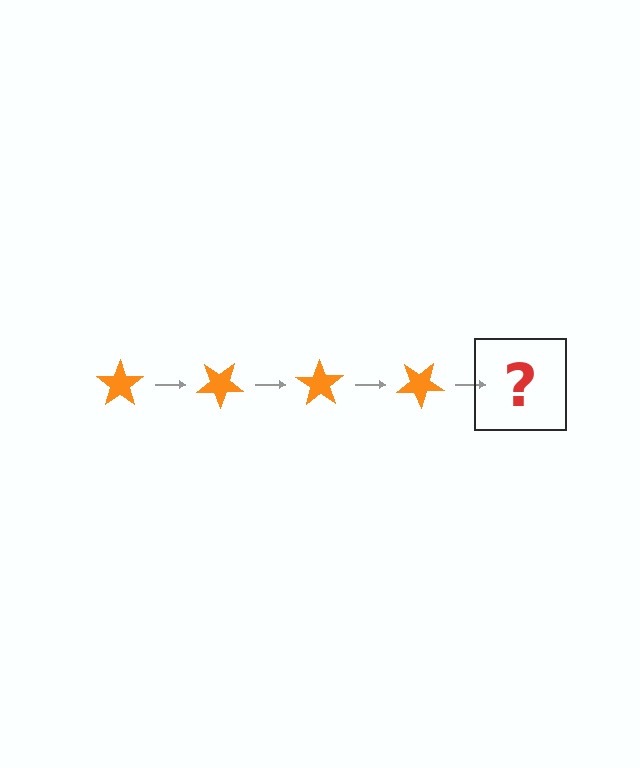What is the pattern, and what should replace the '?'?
The pattern is that the star rotates 35 degrees each step. The '?' should be an orange star rotated 140 degrees.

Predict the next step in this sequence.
The next step is an orange star rotated 140 degrees.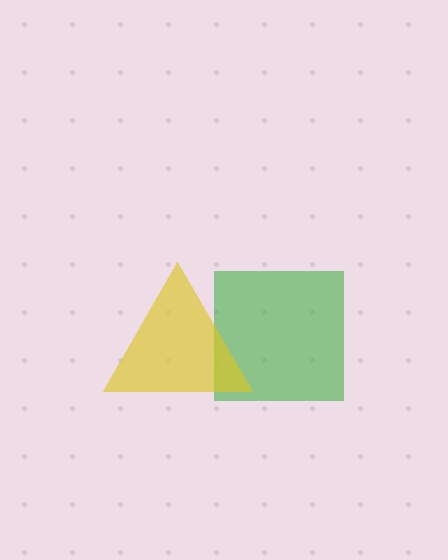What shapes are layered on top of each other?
The layered shapes are: a green square, a yellow triangle.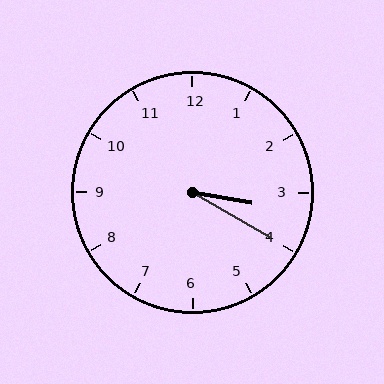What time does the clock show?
3:20.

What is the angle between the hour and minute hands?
Approximately 20 degrees.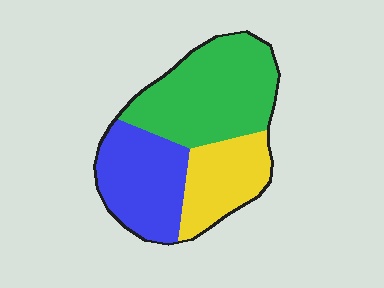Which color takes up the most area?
Green, at roughly 45%.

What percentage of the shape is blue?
Blue covers 31% of the shape.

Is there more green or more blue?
Green.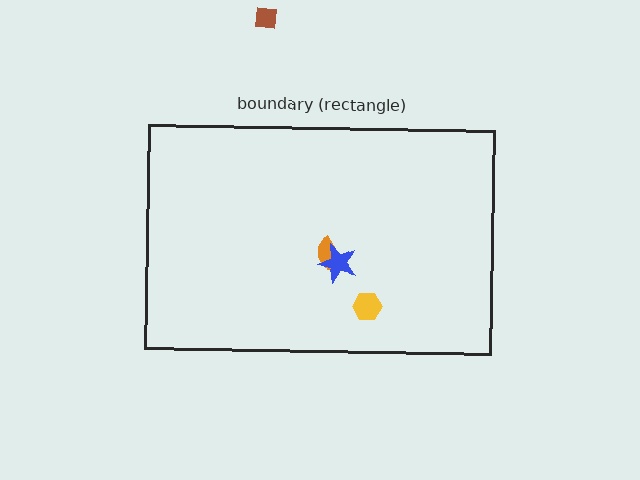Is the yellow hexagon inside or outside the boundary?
Inside.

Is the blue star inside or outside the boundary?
Inside.